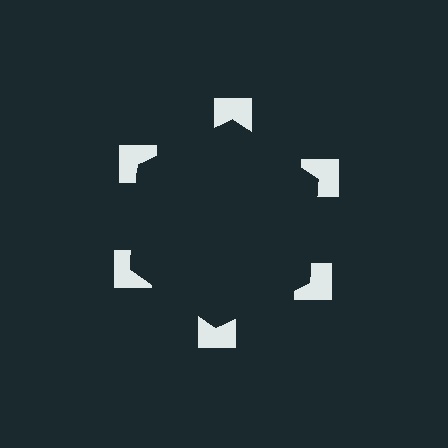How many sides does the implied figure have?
6 sides.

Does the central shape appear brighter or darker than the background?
It typically appears slightly darker than the background, even though no actual brightness change is drawn.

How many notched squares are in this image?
There are 6 — one at each vertex of the illusory hexagon.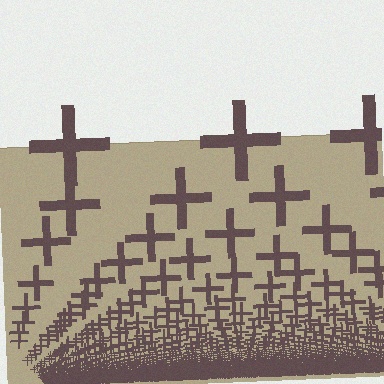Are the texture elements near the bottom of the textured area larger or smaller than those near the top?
Smaller. The gradient is inverted — elements near the bottom are smaller and denser.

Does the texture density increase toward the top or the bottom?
Density increases toward the bottom.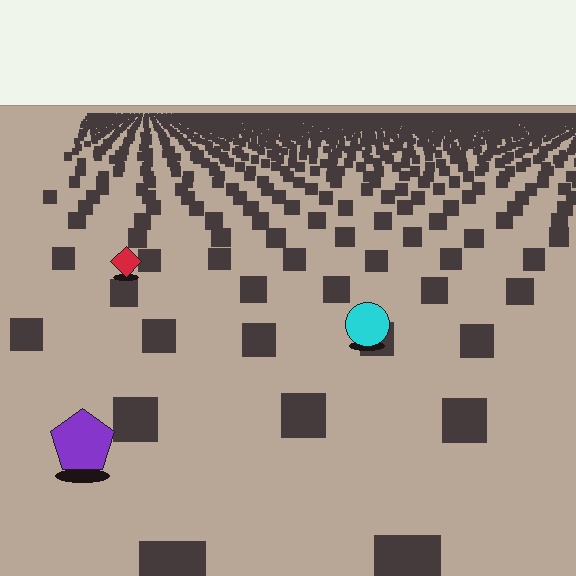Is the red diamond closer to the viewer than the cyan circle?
No. The cyan circle is closer — you can tell from the texture gradient: the ground texture is coarser near it.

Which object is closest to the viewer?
The purple pentagon is closest. The texture marks near it are larger and more spread out.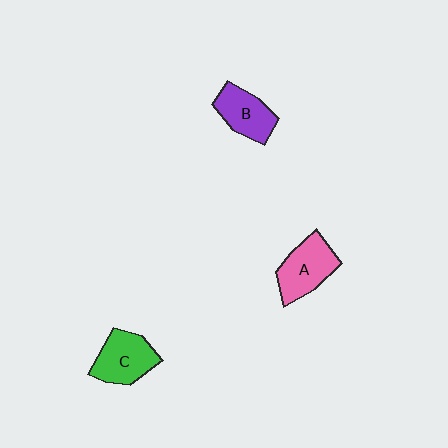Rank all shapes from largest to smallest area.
From largest to smallest: A (pink), C (green), B (purple).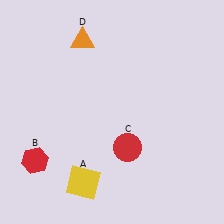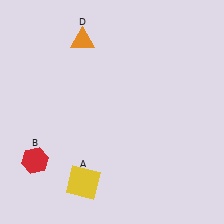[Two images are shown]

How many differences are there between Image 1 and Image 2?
There is 1 difference between the two images.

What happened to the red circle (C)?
The red circle (C) was removed in Image 2. It was in the bottom-right area of Image 1.